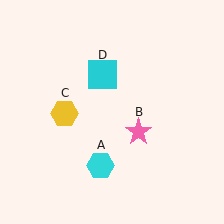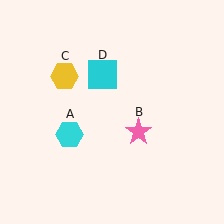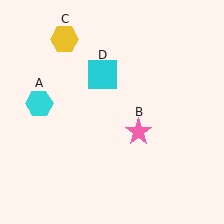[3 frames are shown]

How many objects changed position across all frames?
2 objects changed position: cyan hexagon (object A), yellow hexagon (object C).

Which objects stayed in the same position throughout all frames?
Pink star (object B) and cyan square (object D) remained stationary.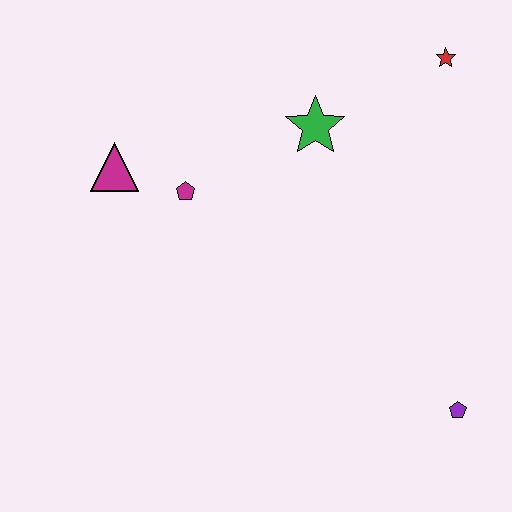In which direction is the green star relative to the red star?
The green star is to the left of the red star.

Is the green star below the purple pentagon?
No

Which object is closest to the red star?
The green star is closest to the red star.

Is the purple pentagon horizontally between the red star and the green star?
No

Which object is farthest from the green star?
The purple pentagon is farthest from the green star.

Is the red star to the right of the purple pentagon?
No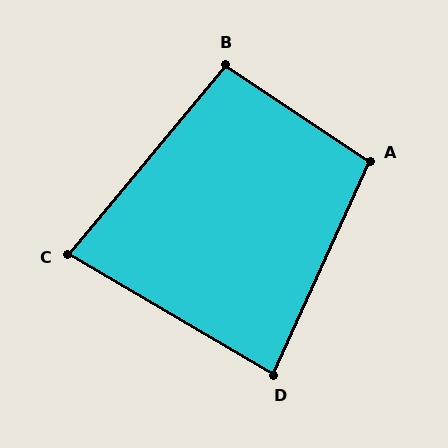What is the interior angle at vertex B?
Approximately 96 degrees (obtuse).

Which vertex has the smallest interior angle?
C, at approximately 81 degrees.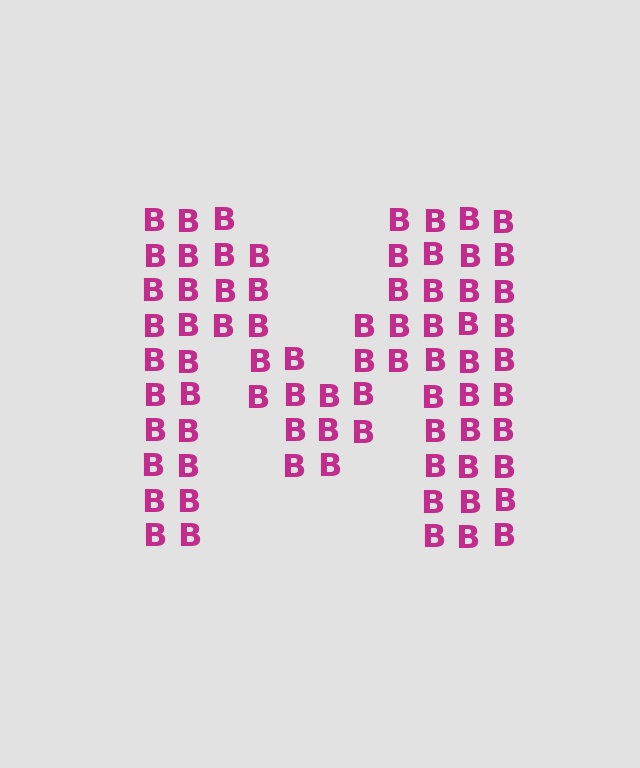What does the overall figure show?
The overall figure shows the letter M.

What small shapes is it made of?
It is made of small letter B's.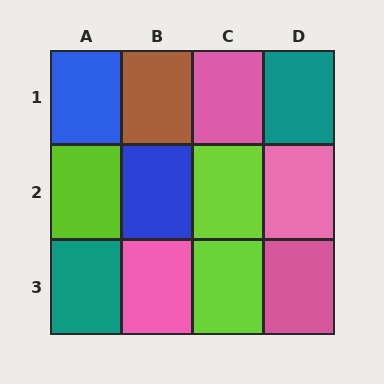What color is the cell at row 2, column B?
Blue.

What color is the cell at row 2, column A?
Lime.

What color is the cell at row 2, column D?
Pink.